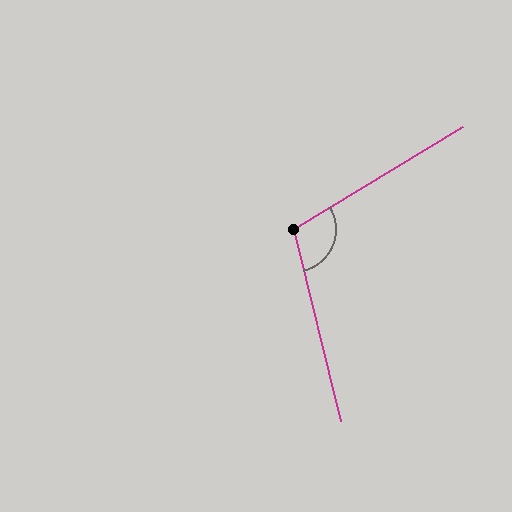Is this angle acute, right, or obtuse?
It is obtuse.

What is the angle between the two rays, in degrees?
Approximately 108 degrees.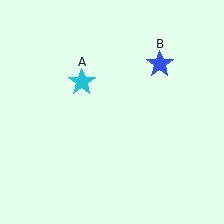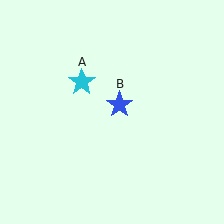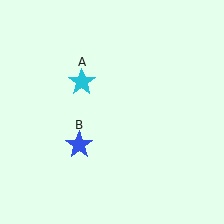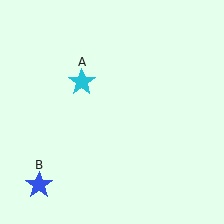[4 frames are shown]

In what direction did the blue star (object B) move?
The blue star (object B) moved down and to the left.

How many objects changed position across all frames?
1 object changed position: blue star (object B).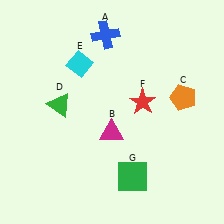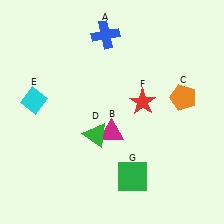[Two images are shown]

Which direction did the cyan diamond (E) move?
The cyan diamond (E) moved left.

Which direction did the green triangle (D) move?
The green triangle (D) moved right.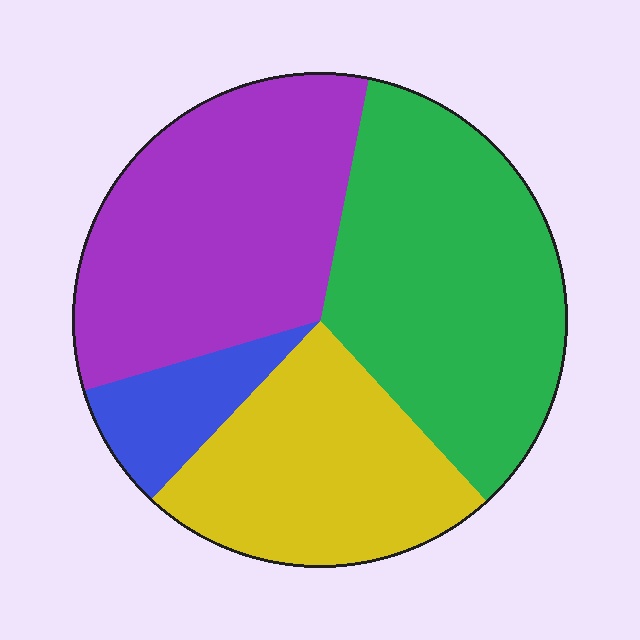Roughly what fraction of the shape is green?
Green takes up about one third (1/3) of the shape.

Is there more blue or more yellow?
Yellow.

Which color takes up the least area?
Blue, at roughly 10%.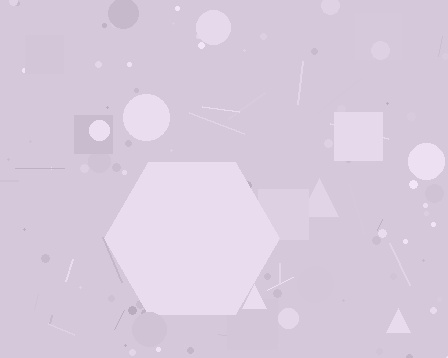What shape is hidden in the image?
A hexagon is hidden in the image.